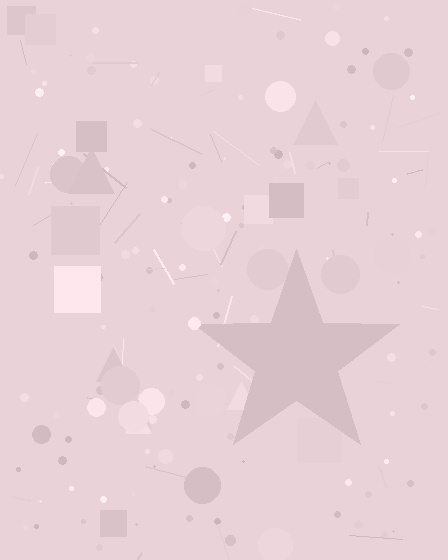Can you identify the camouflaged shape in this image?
The camouflaged shape is a star.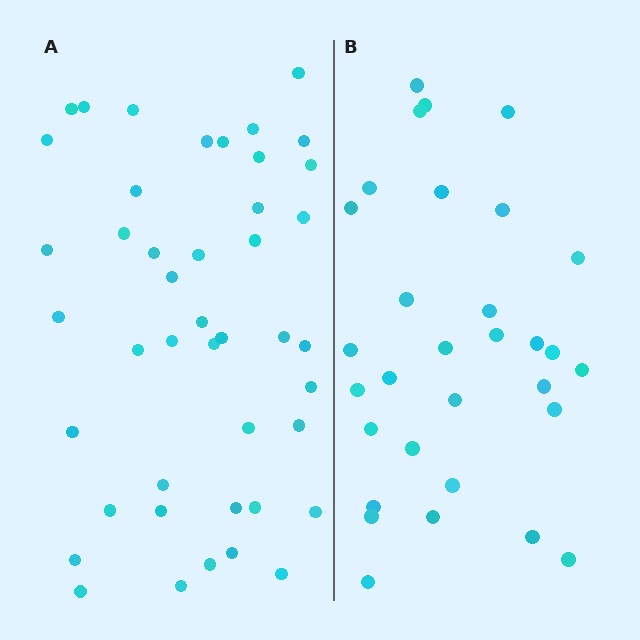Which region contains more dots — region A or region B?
Region A (the left region) has more dots.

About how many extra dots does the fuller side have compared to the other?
Region A has approximately 15 more dots than region B.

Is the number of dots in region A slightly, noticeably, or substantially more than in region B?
Region A has noticeably more, but not dramatically so. The ratio is roughly 1.4 to 1.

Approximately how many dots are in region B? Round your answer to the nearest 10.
About 30 dots. (The exact count is 31, which rounds to 30.)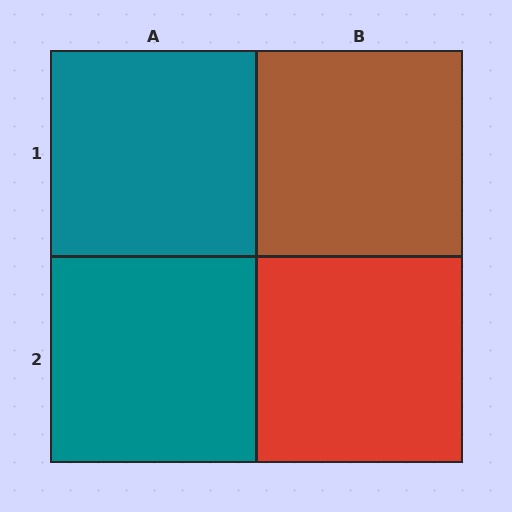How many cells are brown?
1 cell is brown.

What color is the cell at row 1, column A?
Teal.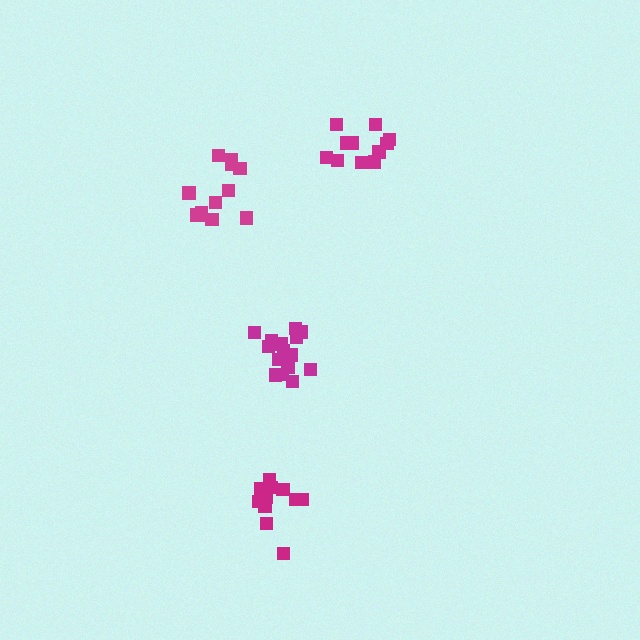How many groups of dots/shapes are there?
There are 4 groups.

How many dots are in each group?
Group 1: 11 dots, Group 2: 11 dots, Group 3: 13 dots, Group 4: 15 dots (50 total).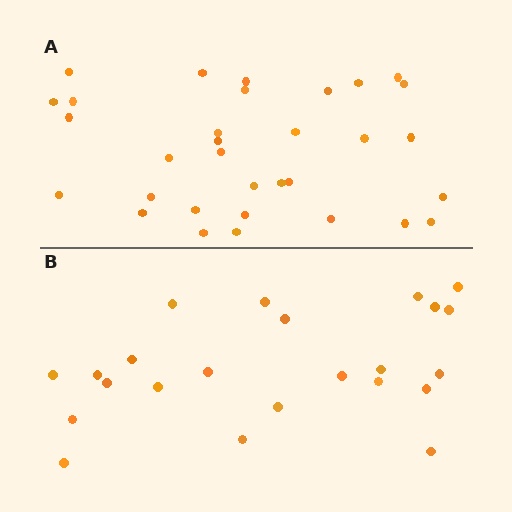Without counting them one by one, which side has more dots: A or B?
Region A (the top region) has more dots.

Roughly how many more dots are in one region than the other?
Region A has roughly 8 or so more dots than region B.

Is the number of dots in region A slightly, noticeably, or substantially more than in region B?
Region A has noticeably more, but not dramatically so. The ratio is roughly 1.4 to 1.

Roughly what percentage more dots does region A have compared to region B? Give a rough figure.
About 40% more.